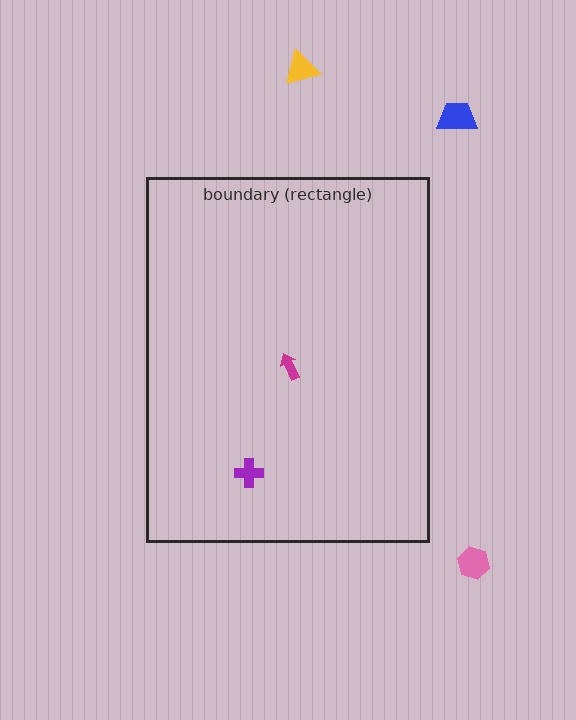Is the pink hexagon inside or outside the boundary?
Outside.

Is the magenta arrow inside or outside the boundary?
Inside.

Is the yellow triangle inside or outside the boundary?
Outside.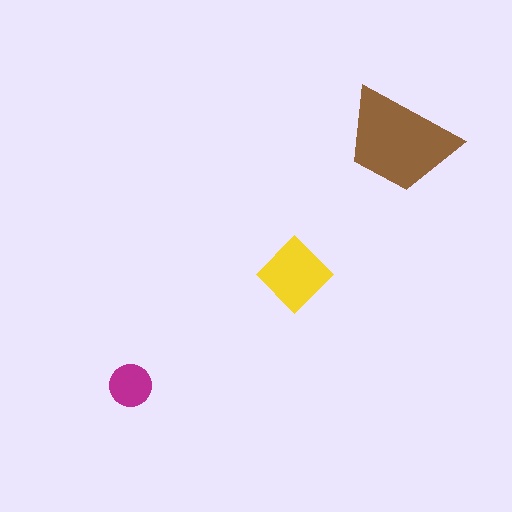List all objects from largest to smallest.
The brown trapezoid, the yellow diamond, the magenta circle.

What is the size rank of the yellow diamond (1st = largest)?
2nd.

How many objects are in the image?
There are 3 objects in the image.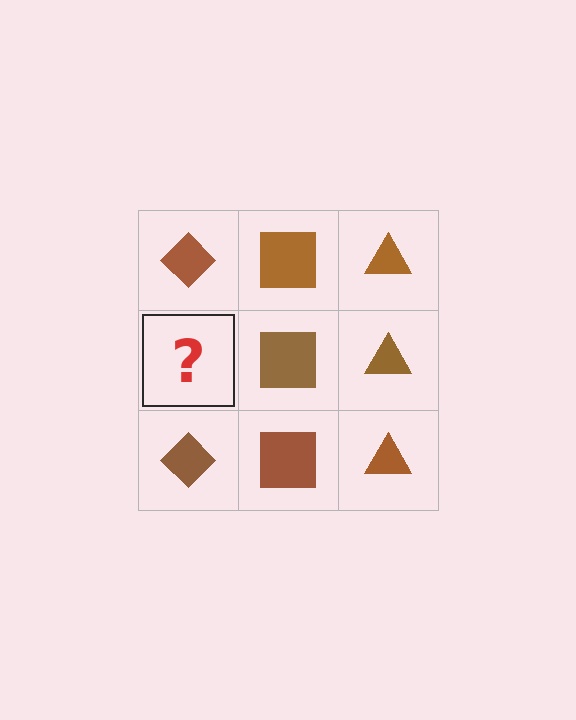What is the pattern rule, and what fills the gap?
The rule is that each column has a consistent shape. The gap should be filled with a brown diamond.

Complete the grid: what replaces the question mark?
The question mark should be replaced with a brown diamond.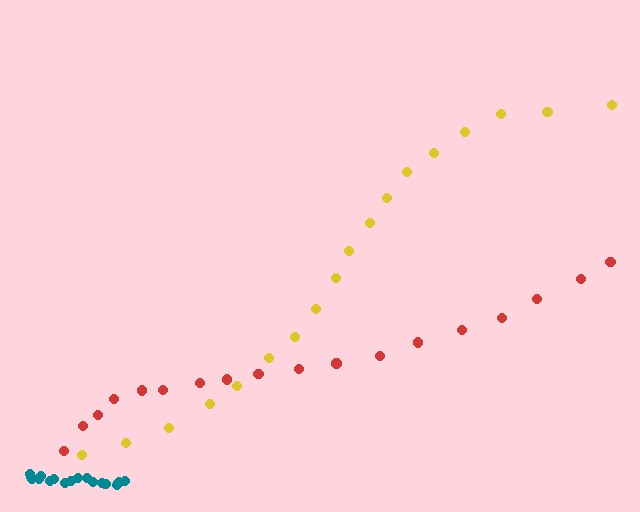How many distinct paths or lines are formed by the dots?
There are 3 distinct paths.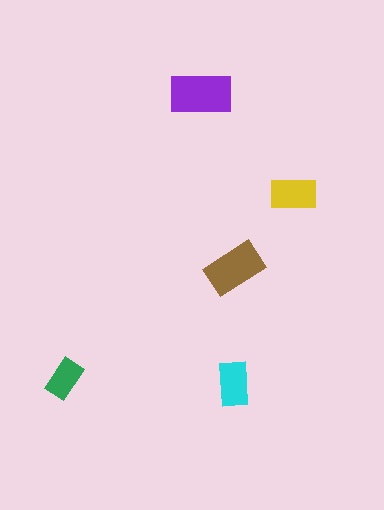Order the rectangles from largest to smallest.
the purple one, the brown one, the yellow one, the cyan one, the green one.